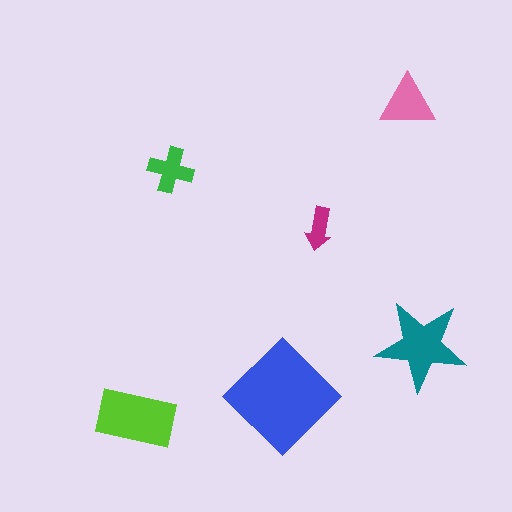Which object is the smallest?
The magenta arrow.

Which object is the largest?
The blue diamond.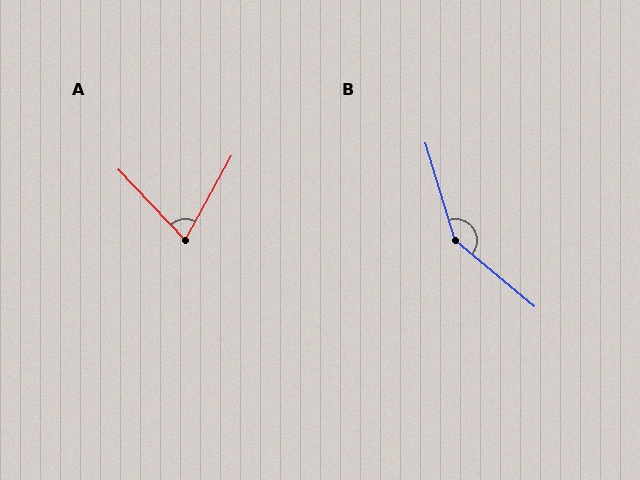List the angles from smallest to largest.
A (72°), B (147°).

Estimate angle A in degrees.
Approximately 72 degrees.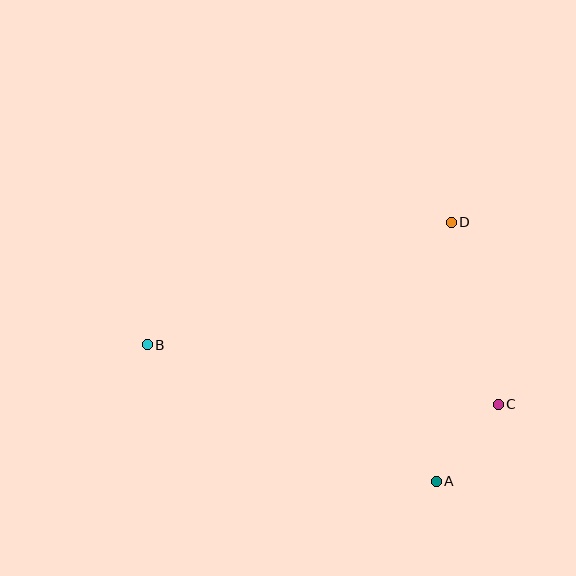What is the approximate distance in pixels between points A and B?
The distance between A and B is approximately 320 pixels.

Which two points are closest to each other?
Points A and C are closest to each other.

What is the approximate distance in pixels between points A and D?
The distance between A and D is approximately 260 pixels.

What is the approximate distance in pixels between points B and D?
The distance between B and D is approximately 328 pixels.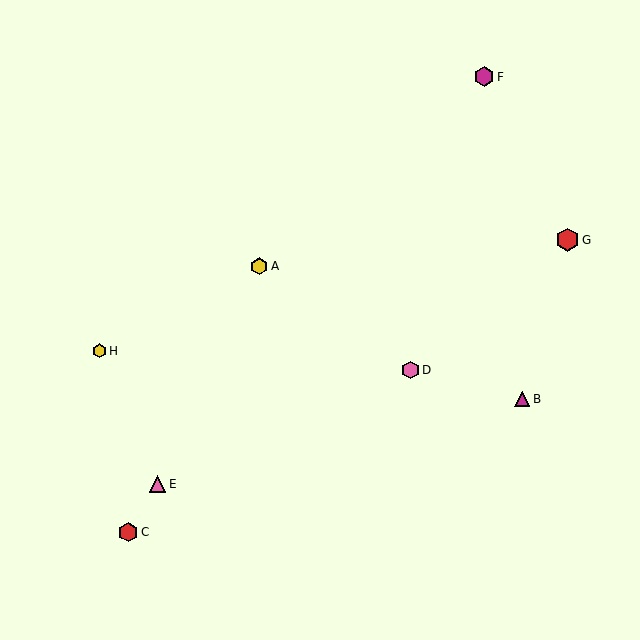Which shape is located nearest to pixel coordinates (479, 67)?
The magenta hexagon (labeled F) at (484, 77) is nearest to that location.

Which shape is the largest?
The red hexagon (labeled G) is the largest.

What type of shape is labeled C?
Shape C is a red hexagon.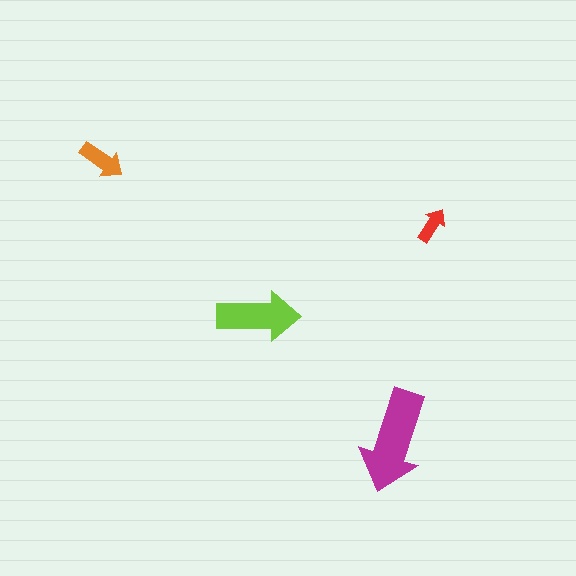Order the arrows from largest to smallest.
the magenta one, the lime one, the orange one, the red one.